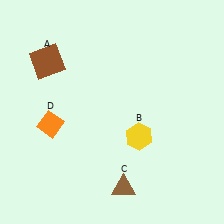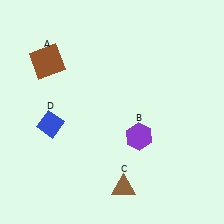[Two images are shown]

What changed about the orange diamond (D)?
In Image 1, D is orange. In Image 2, it changed to blue.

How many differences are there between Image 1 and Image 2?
There are 2 differences between the two images.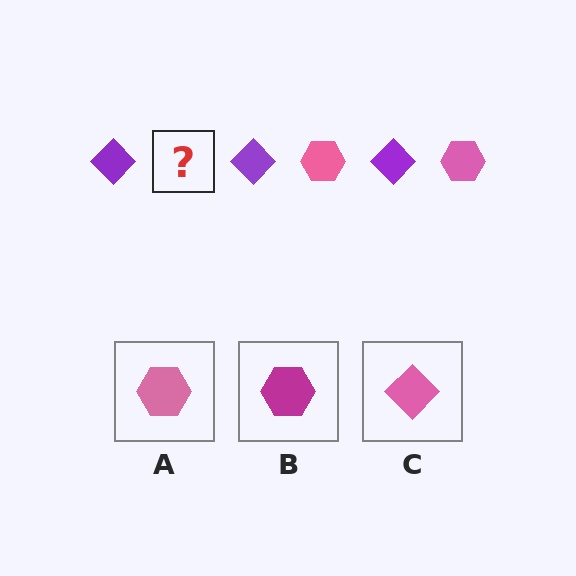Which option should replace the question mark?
Option A.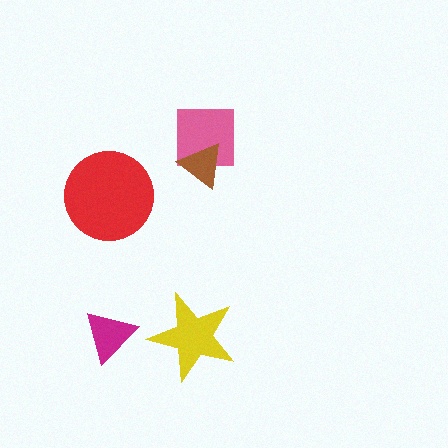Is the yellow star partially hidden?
No, no other shape covers it.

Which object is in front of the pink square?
The brown triangle is in front of the pink square.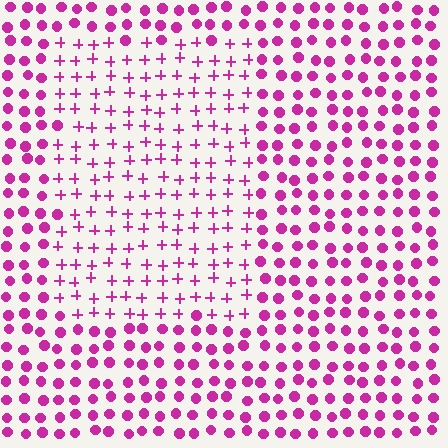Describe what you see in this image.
The image is filled with small magenta elements arranged in a uniform grid. A rectangle-shaped region contains plus signs, while the surrounding area contains circles. The boundary is defined purely by the change in element shape.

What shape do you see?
I see a rectangle.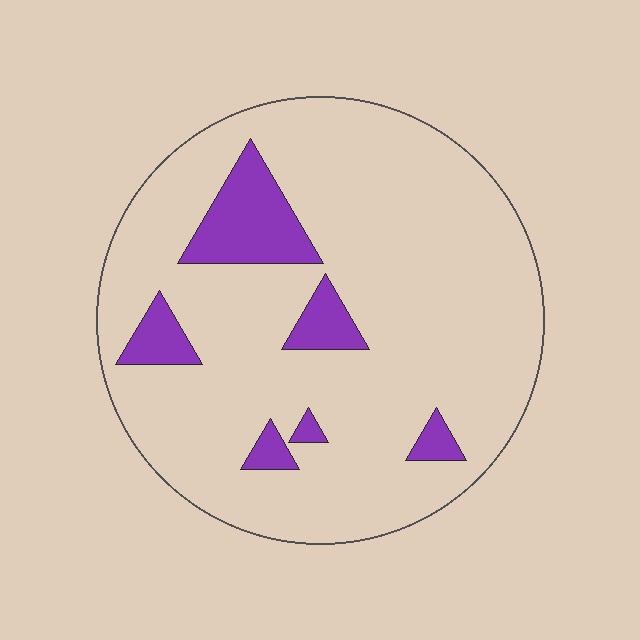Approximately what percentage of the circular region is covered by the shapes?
Approximately 15%.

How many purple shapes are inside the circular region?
6.